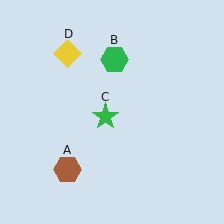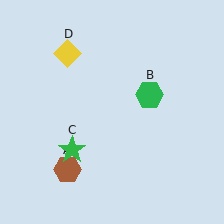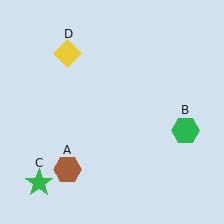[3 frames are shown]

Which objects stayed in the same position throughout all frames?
Brown hexagon (object A) and yellow diamond (object D) remained stationary.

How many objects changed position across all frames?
2 objects changed position: green hexagon (object B), green star (object C).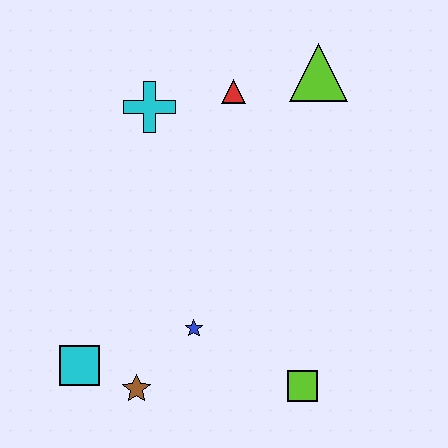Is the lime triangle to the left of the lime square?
No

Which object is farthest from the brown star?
The lime triangle is farthest from the brown star.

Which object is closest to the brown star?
The cyan square is closest to the brown star.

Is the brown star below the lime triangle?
Yes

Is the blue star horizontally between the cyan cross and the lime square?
Yes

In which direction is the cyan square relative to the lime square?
The cyan square is to the left of the lime square.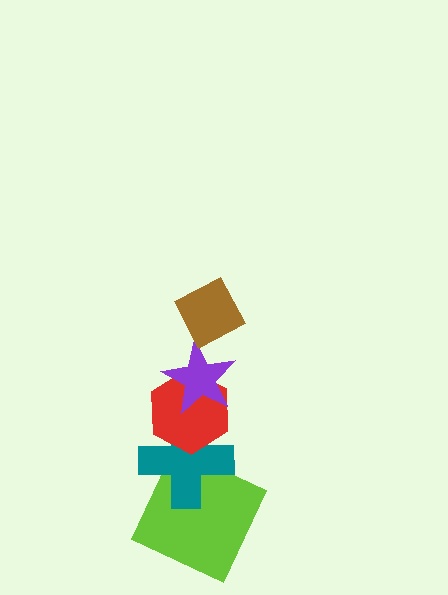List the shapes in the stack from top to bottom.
From top to bottom: the brown diamond, the purple star, the red hexagon, the teal cross, the lime square.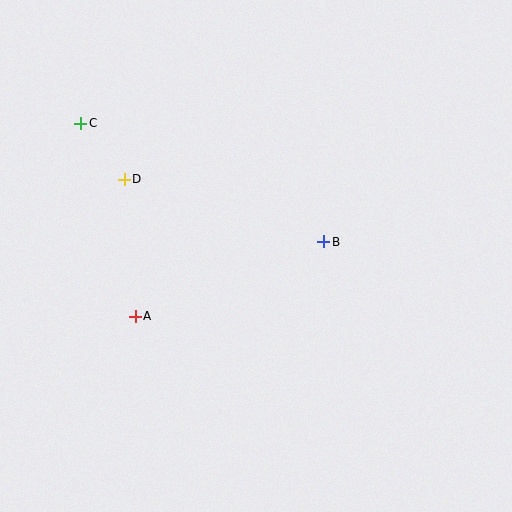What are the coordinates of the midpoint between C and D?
The midpoint between C and D is at (102, 151).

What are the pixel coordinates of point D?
Point D is at (124, 179).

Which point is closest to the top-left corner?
Point C is closest to the top-left corner.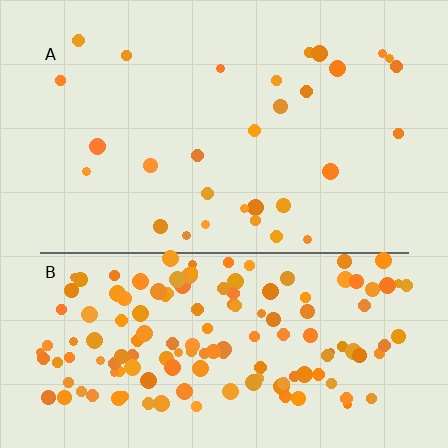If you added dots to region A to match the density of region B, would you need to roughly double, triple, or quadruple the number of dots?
Approximately quadruple.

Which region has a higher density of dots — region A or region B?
B (the bottom).